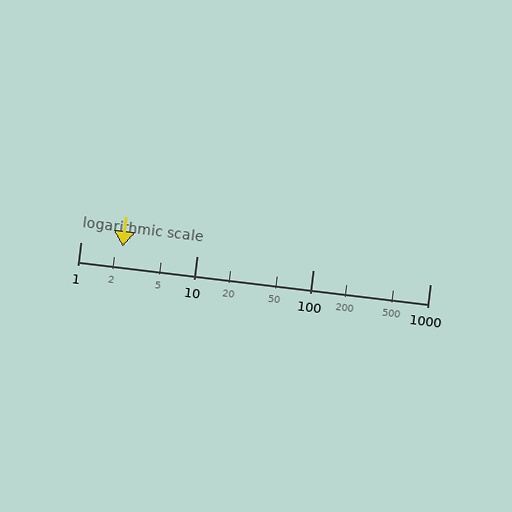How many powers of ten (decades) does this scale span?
The scale spans 3 decades, from 1 to 1000.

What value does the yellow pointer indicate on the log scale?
The pointer indicates approximately 2.3.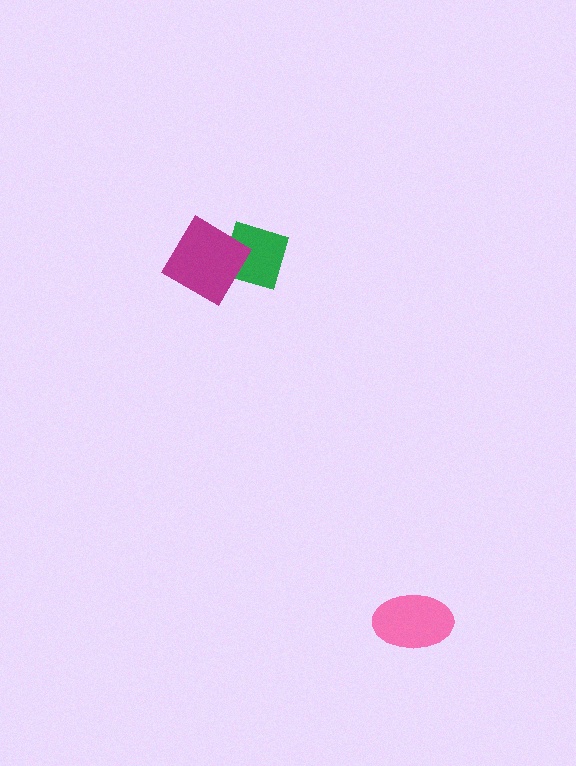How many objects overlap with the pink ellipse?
0 objects overlap with the pink ellipse.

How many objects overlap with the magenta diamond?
1 object overlaps with the magenta diamond.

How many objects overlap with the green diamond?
1 object overlaps with the green diamond.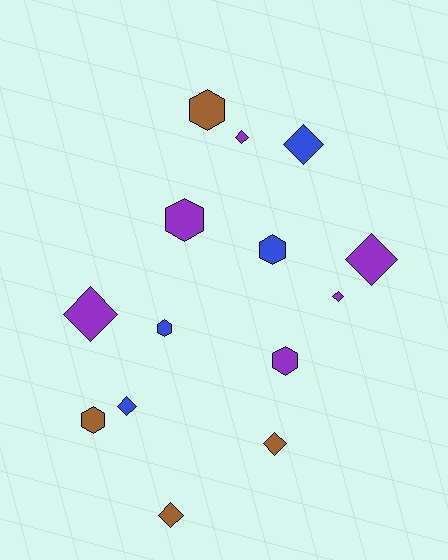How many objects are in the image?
There are 14 objects.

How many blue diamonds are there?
There are 2 blue diamonds.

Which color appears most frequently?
Purple, with 6 objects.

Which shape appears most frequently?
Diamond, with 8 objects.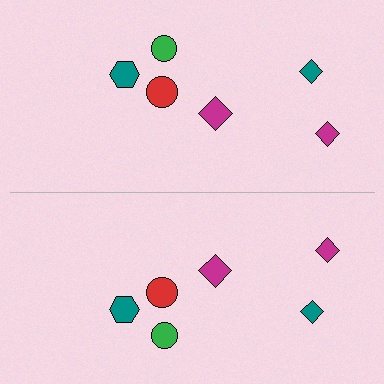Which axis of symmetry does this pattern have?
The pattern has a horizontal axis of symmetry running through the center of the image.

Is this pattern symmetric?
Yes, this pattern has bilateral (reflection) symmetry.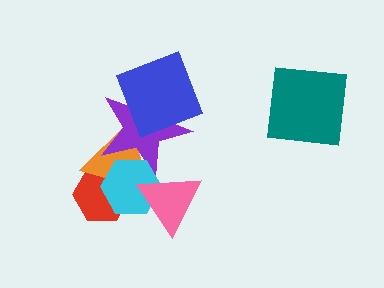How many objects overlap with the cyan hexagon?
4 objects overlap with the cyan hexagon.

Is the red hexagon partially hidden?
Yes, it is partially covered by another shape.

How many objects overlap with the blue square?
1 object overlaps with the blue square.